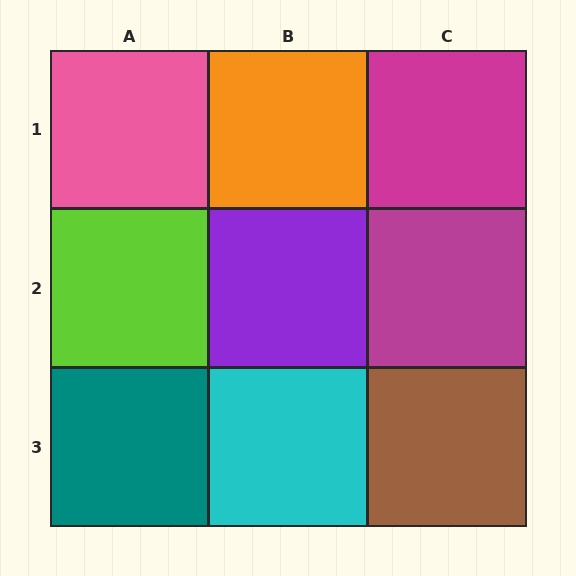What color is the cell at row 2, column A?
Lime.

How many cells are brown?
1 cell is brown.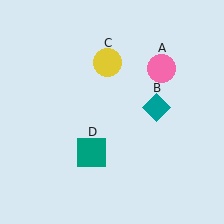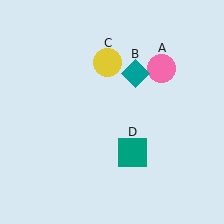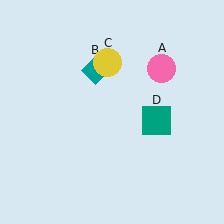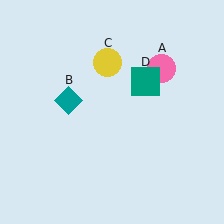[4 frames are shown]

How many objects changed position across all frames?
2 objects changed position: teal diamond (object B), teal square (object D).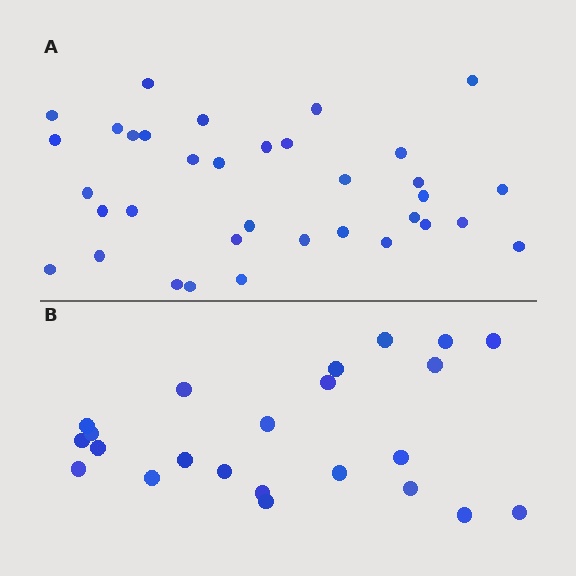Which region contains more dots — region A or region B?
Region A (the top region) has more dots.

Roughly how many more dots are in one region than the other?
Region A has roughly 12 or so more dots than region B.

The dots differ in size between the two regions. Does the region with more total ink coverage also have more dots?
No. Region B has more total ink coverage because its dots are larger, but region A actually contains more individual dots. Total area can be misleading — the number of items is what matters here.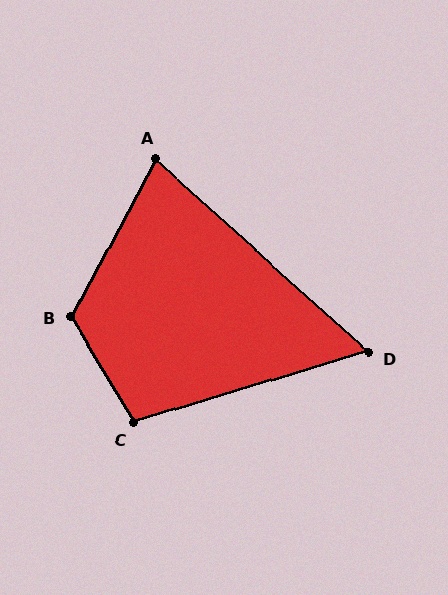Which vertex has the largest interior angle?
B, at approximately 121 degrees.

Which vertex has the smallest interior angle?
D, at approximately 59 degrees.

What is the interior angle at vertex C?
Approximately 104 degrees (obtuse).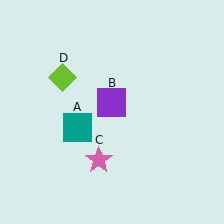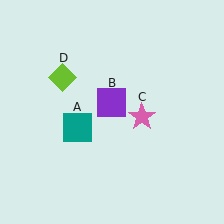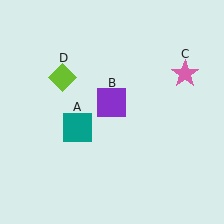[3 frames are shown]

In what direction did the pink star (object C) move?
The pink star (object C) moved up and to the right.